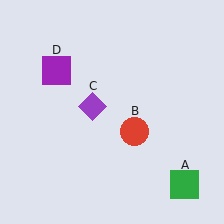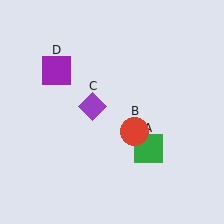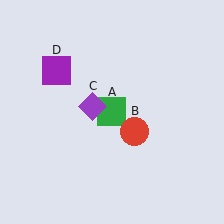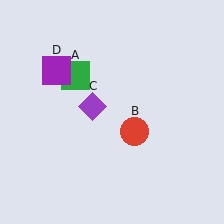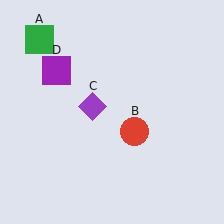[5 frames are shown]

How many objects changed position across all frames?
1 object changed position: green square (object A).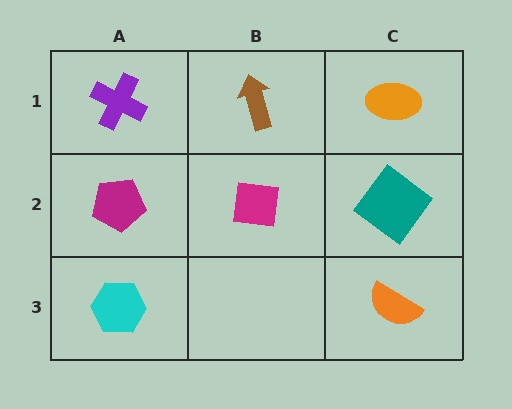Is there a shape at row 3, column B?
No, that cell is empty.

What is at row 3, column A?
A cyan hexagon.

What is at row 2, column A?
A magenta pentagon.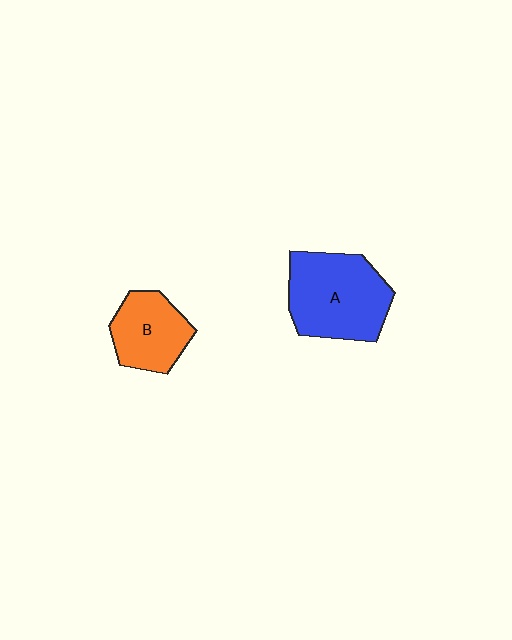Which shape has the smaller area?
Shape B (orange).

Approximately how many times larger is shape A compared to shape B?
Approximately 1.5 times.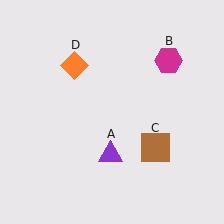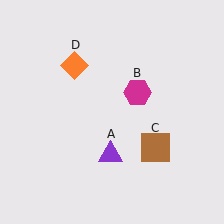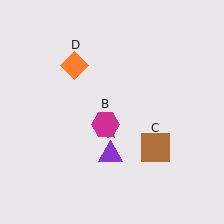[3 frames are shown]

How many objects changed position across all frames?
1 object changed position: magenta hexagon (object B).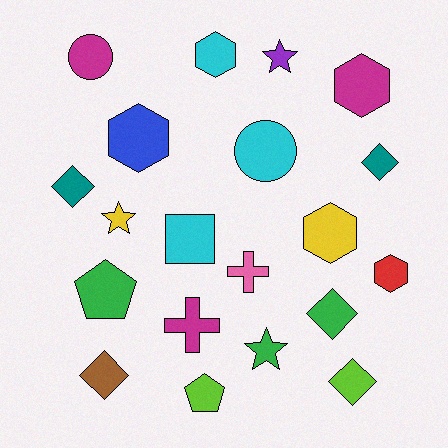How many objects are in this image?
There are 20 objects.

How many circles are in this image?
There are 2 circles.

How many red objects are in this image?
There is 1 red object.